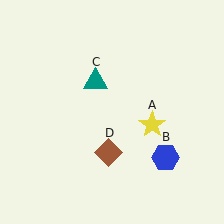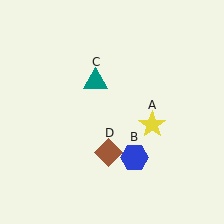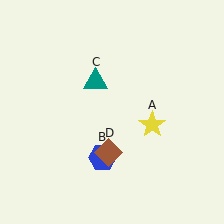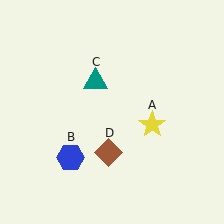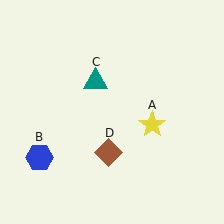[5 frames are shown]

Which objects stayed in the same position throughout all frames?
Yellow star (object A) and teal triangle (object C) and brown diamond (object D) remained stationary.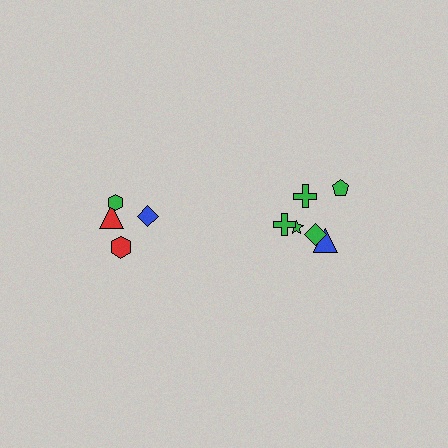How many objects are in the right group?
There are 6 objects.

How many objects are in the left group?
There are 4 objects.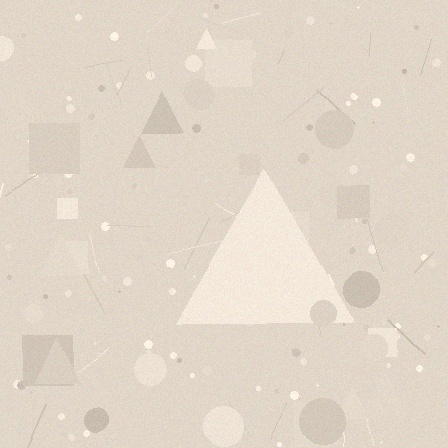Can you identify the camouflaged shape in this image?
The camouflaged shape is a triangle.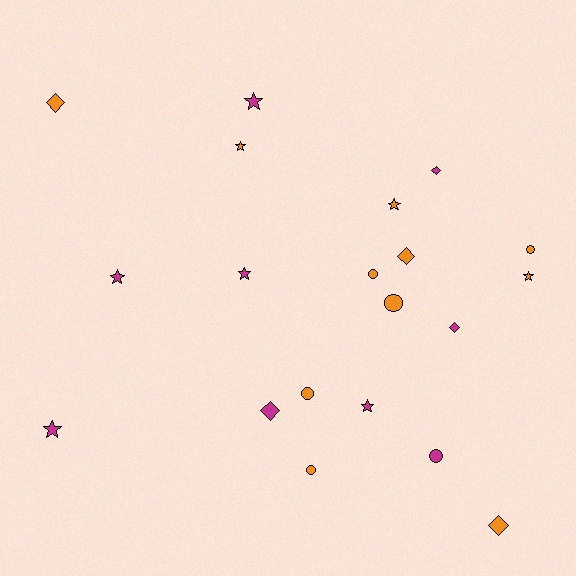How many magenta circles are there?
There is 1 magenta circle.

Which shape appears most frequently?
Star, with 8 objects.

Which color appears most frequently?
Orange, with 11 objects.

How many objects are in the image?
There are 20 objects.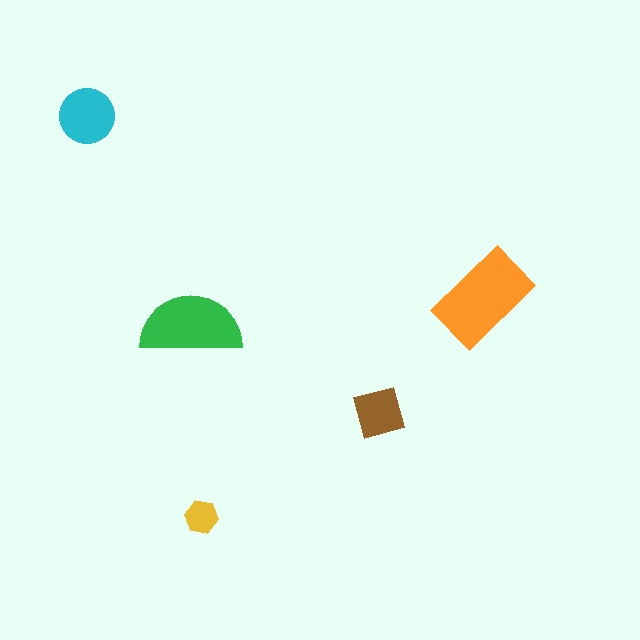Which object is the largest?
The orange rectangle.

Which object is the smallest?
The yellow hexagon.